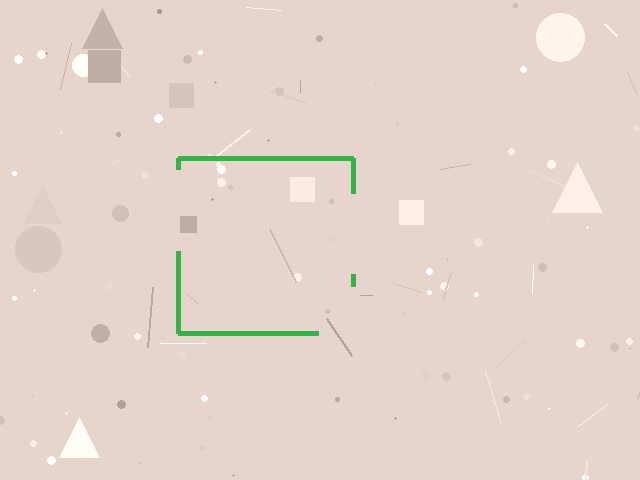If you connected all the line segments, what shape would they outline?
They would outline a square.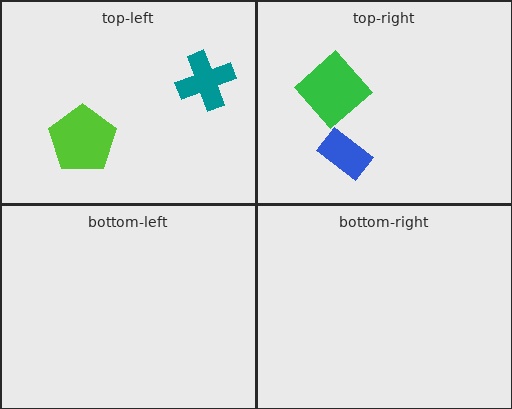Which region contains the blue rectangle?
The top-right region.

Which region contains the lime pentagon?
The top-left region.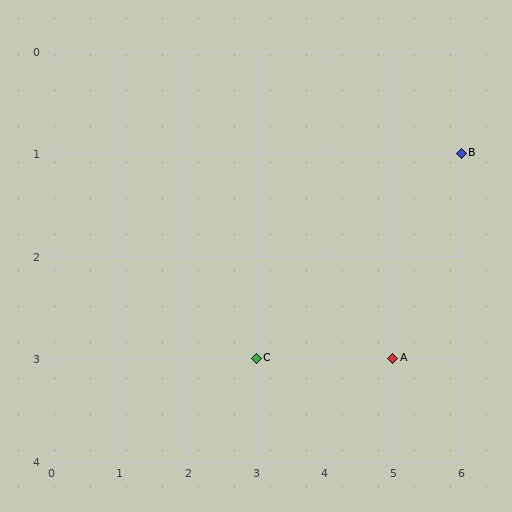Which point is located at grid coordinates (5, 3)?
Point A is at (5, 3).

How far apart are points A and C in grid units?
Points A and C are 2 columns apart.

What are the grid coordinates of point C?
Point C is at grid coordinates (3, 3).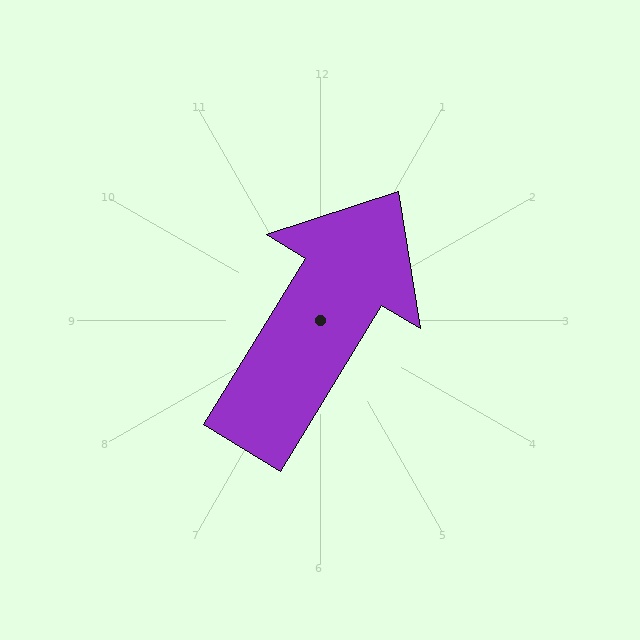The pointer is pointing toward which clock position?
Roughly 1 o'clock.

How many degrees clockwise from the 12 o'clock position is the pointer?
Approximately 31 degrees.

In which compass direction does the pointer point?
Northeast.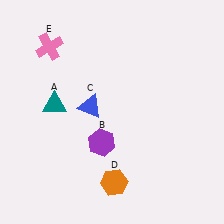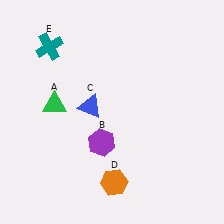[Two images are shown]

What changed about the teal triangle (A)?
In Image 1, A is teal. In Image 2, it changed to green.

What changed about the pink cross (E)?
In Image 1, E is pink. In Image 2, it changed to teal.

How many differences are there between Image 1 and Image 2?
There are 2 differences between the two images.